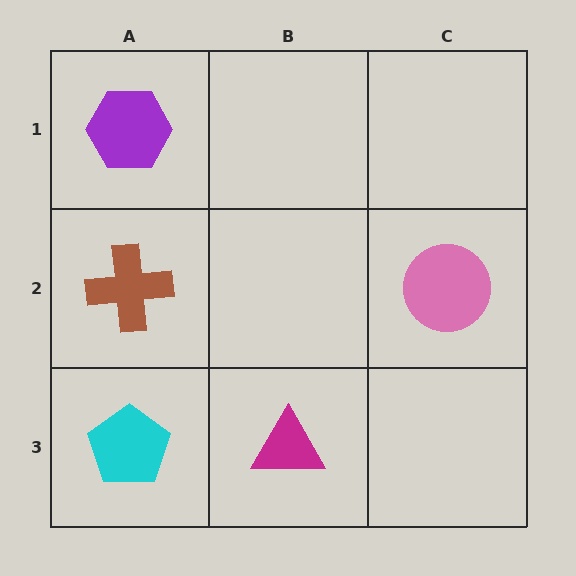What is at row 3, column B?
A magenta triangle.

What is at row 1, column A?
A purple hexagon.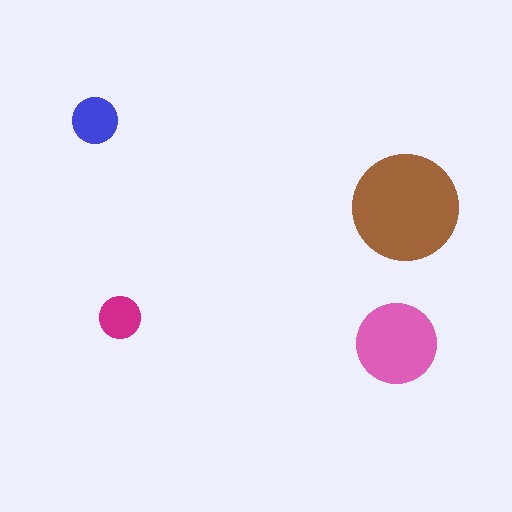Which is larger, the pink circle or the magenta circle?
The pink one.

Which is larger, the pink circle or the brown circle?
The brown one.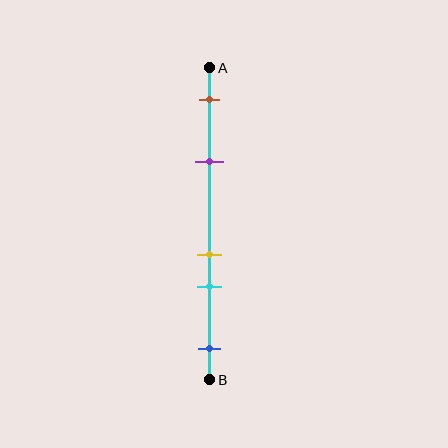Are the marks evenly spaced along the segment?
No, the marks are not evenly spaced.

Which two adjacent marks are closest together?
The yellow and cyan marks are the closest adjacent pair.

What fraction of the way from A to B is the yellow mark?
The yellow mark is approximately 60% (0.6) of the way from A to B.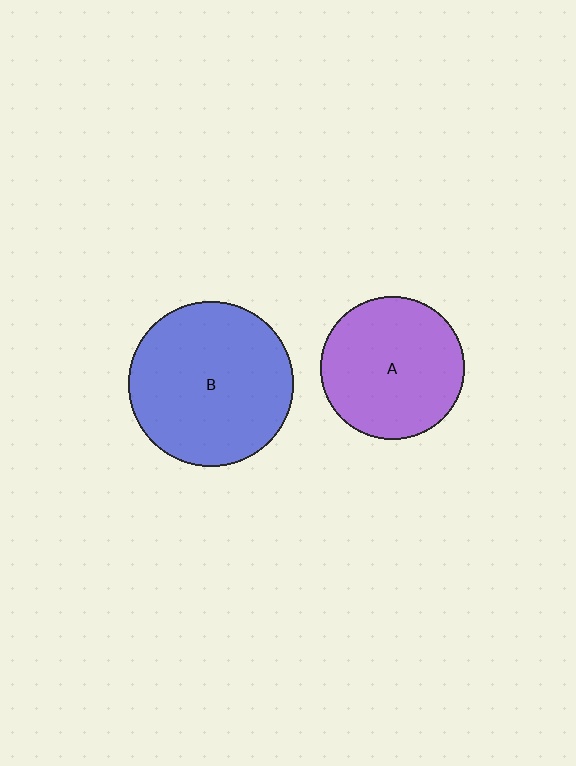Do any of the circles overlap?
No, none of the circles overlap.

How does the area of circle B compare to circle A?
Approximately 1.3 times.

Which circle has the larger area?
Circle B (blue).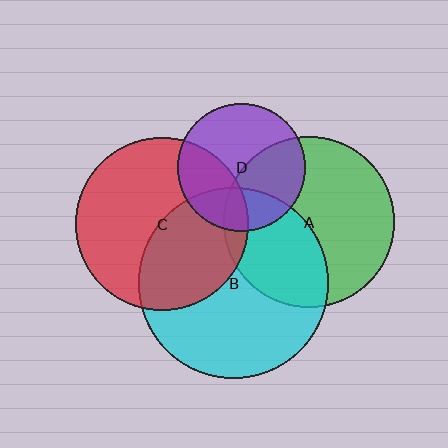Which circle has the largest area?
Circle B (cyan).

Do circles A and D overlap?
Yes.